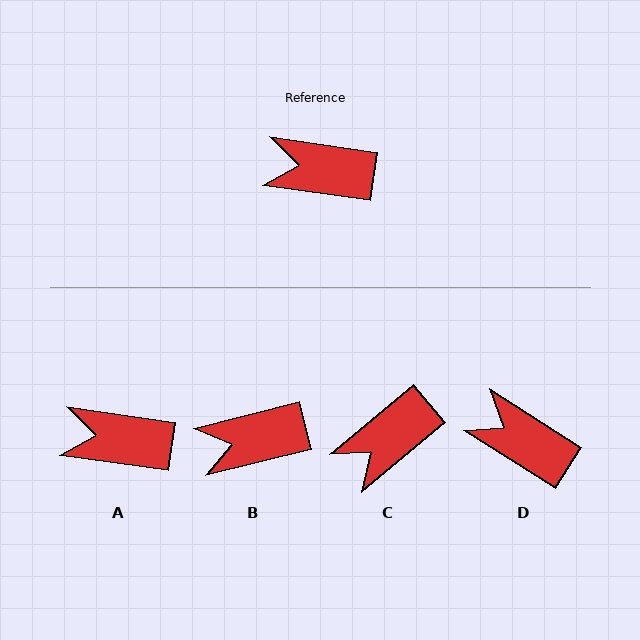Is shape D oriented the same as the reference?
No, it is off by about 24 degrees.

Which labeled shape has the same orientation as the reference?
A.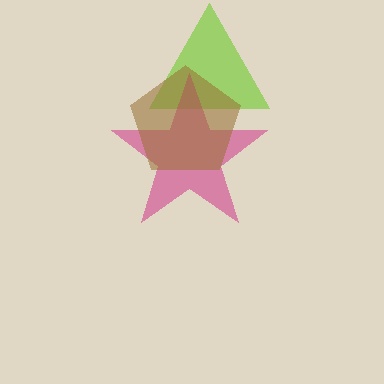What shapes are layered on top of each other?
The layered shapes are: a lime triangle, a magenta star, a brown pentagon.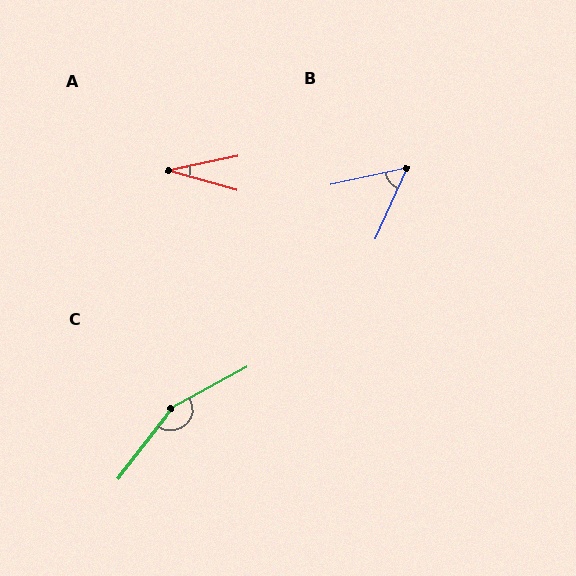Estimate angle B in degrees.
Approximately 54 degrees.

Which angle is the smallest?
A, at approximately 28 degrees.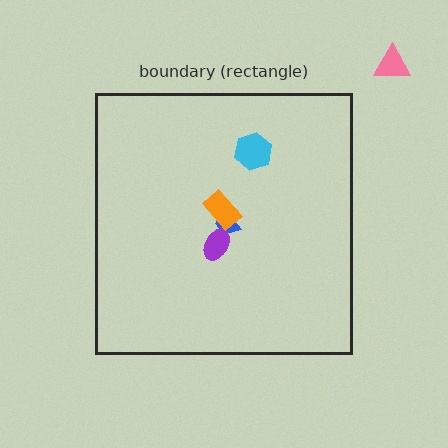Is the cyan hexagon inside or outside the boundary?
Inside.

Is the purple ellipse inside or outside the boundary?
Inside.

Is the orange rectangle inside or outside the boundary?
Inside.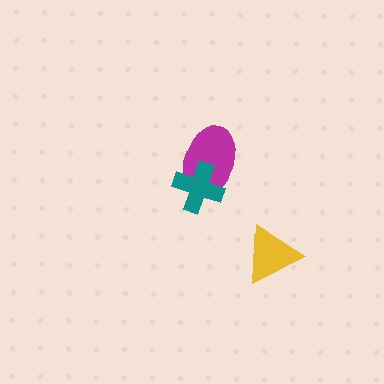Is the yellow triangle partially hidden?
No, no other shape covers it.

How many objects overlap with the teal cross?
1 object overlaps with the teal cross.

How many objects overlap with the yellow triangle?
0 objects overlap with the yellow triangle.